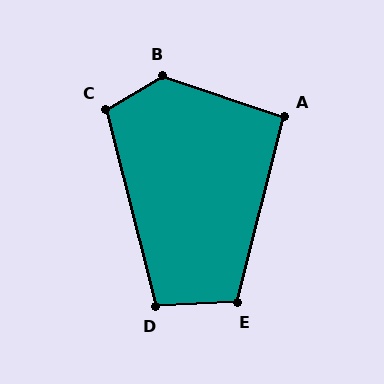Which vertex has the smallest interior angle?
A, at approximately 94 degrees.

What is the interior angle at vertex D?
Approximately 102 degrees (obtuse).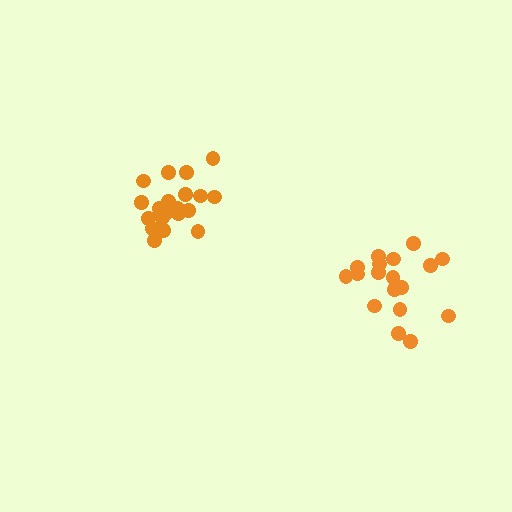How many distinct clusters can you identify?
There are 2 distinct clusters.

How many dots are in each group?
Group 1: 18 dots, Group 2: 21 dots (39 total).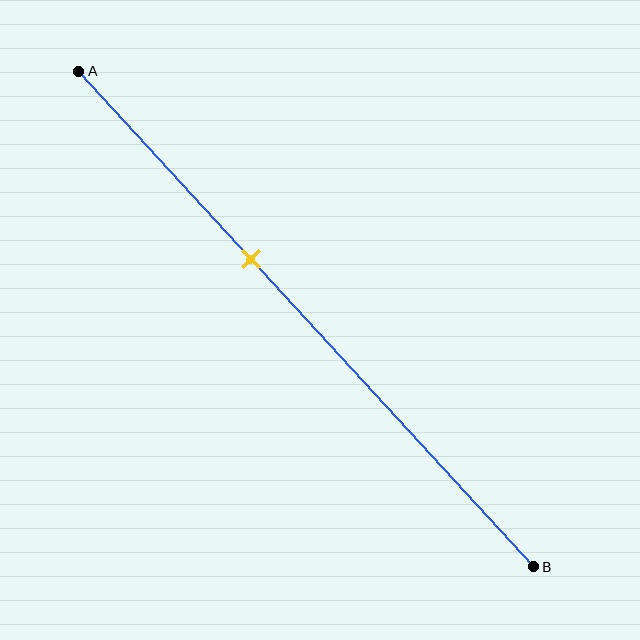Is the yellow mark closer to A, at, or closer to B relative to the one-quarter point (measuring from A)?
The yellow mark is closer to point B than the one-quarter point of segment AB.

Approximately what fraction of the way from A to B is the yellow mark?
The yellow mark is approximately 40% of the way from A to B.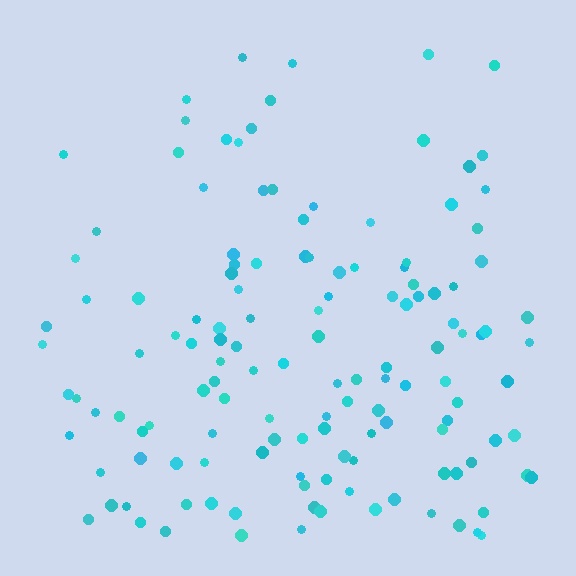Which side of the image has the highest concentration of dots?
The bottom.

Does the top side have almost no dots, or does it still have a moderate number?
Still a moderate number, just noticeably fewer than the bottom.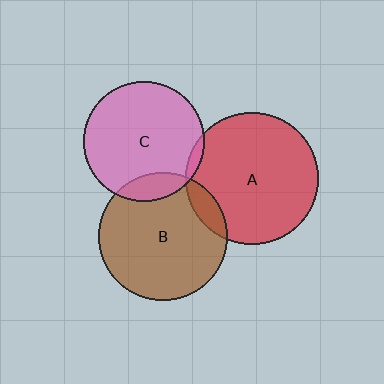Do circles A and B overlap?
Yes.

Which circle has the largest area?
Circle A (red).